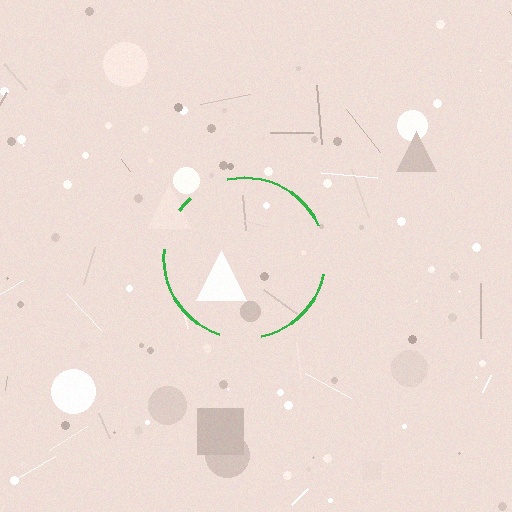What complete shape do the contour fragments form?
The contour fragments form a circle.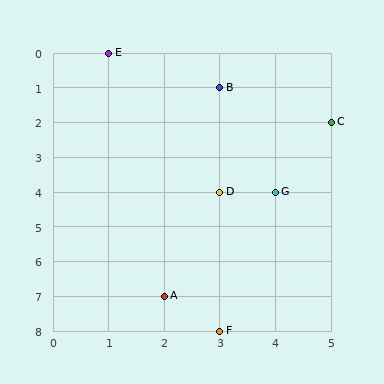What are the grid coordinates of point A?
Point A is at grid coordinates (2, 7).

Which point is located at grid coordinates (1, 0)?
Point E is at (1, 0).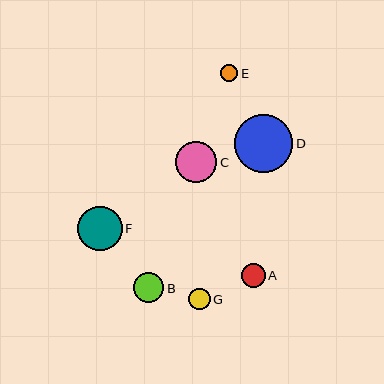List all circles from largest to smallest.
From largest to smallest: D, F, C, B, A, G, E.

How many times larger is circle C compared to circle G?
Circle C is approximately 1.9 times the size of circle G.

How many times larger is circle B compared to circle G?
Circle B is approximately 1.4 times the size of circle G.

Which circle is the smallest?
Circle E is the smallest with a size of approximately 18 pixels.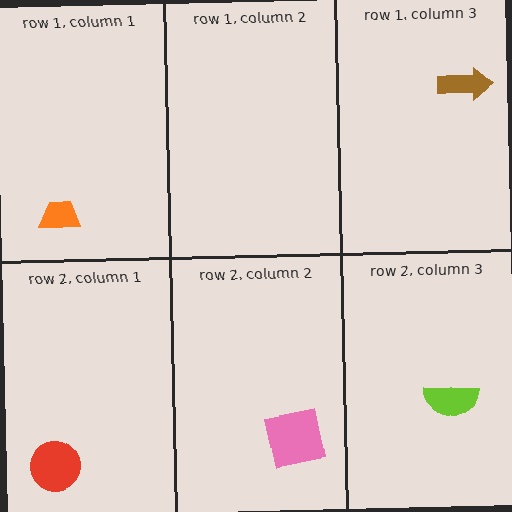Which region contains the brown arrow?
The row 1, column 3 region.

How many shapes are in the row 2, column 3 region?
1.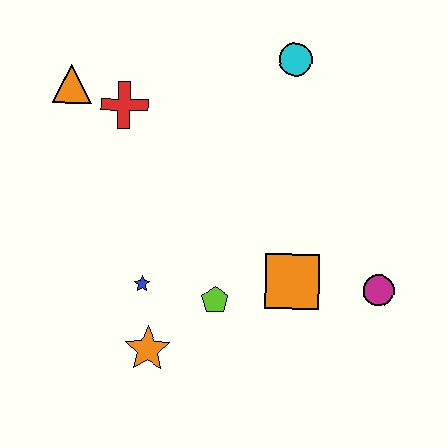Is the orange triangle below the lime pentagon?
No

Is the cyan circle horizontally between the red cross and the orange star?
No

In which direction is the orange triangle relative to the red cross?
The orange triangle is to the left of the red cross.